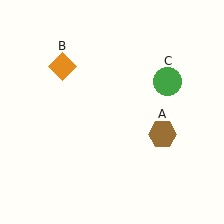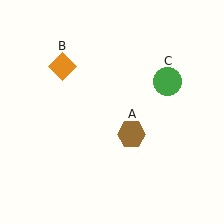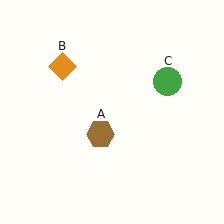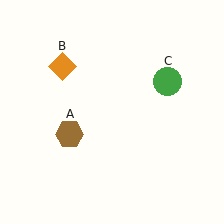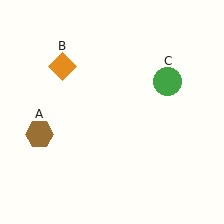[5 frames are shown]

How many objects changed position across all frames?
1 object changed position: brown hexagon (object A).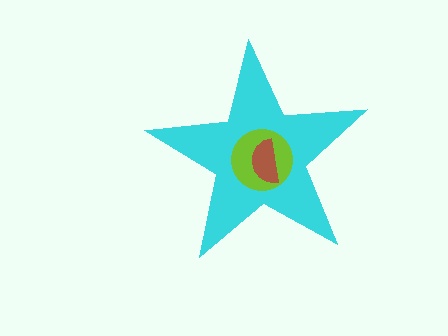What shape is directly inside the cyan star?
The lime circle.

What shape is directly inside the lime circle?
The brown semicircle.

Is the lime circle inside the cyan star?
Yes.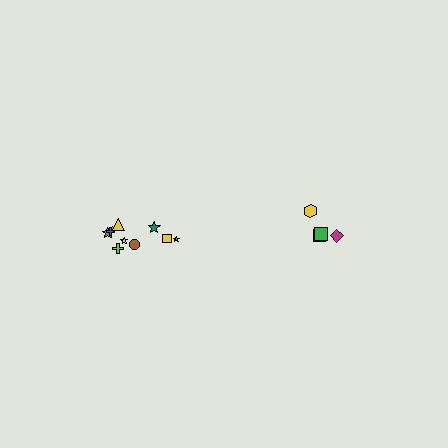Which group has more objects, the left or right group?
The left group.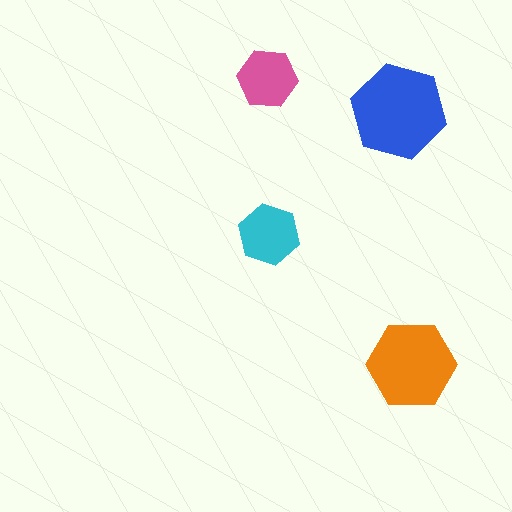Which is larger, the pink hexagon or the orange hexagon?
The orange one.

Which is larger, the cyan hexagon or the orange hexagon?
The orange one.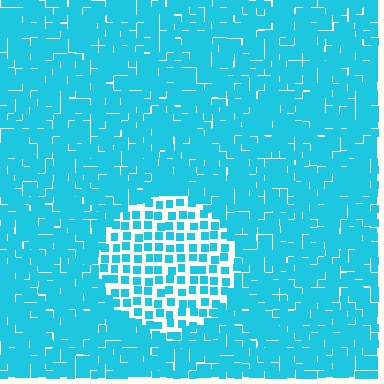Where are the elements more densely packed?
The elements are more densely packed outside the circle boundary.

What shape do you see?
I see a circle.